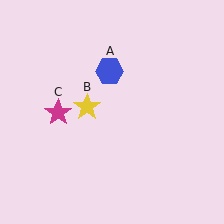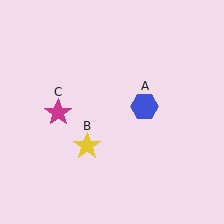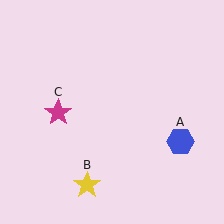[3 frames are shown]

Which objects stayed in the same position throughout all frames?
Magenta star (object C) remained stationary.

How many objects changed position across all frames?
2 objects changed position: blue hexagon (object A), yellow star (object B).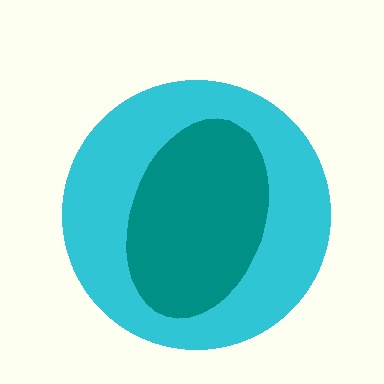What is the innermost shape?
The teal ellipse.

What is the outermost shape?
The cyan circle.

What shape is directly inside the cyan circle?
The teal ellipse.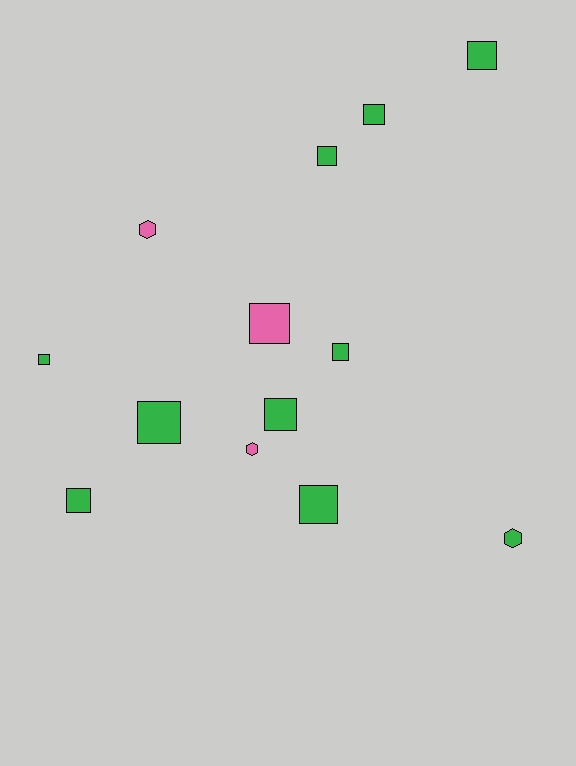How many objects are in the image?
There are 13 objects.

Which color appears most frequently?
Green, with 10 objects.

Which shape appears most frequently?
Square, with 10 objects.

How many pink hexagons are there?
There are 2 pink hexagons.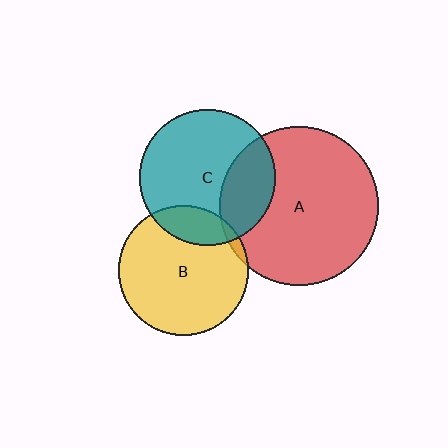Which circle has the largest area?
Circle A (red).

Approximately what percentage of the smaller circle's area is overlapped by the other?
Approximately 15%.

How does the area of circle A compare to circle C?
Approximately 1.4 times.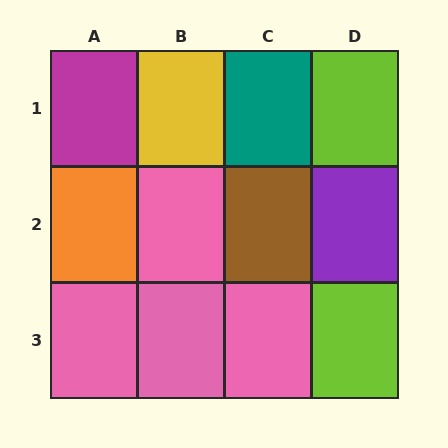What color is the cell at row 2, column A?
Orange.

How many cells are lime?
2 cells are lime.